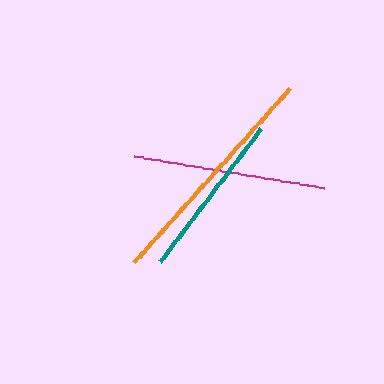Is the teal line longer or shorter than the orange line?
The orange line is longer than the teal line.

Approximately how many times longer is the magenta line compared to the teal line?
The magenta line is approximately 1.2 times the length of the teal line.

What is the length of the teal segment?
The teal segment is approximately 167 pixels long.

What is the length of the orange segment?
The orange segment is approximately 234 pixels long.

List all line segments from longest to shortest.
From longest to shortest: orange, magenta, teal.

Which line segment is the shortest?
The teal line is the shortest at approximately 167 pixels.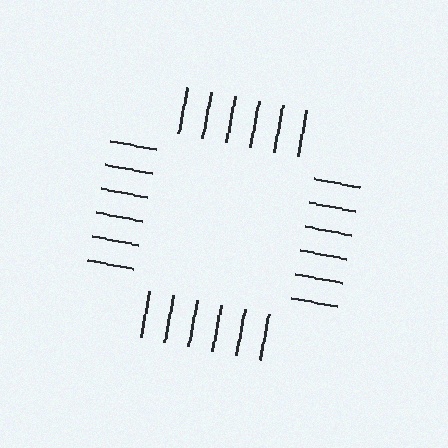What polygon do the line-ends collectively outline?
An illusory square — the line segments terminate on its edges but no continuous stroke is drawn.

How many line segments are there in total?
24 — 6 along each of the 4 edges.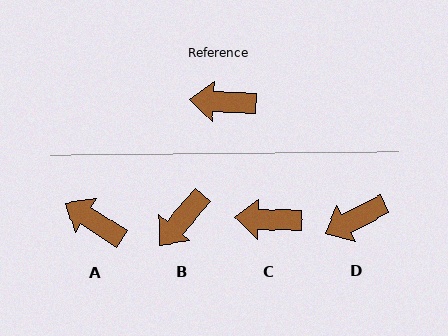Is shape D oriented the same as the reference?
No, it is off by about 29 degrees.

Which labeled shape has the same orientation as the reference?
C.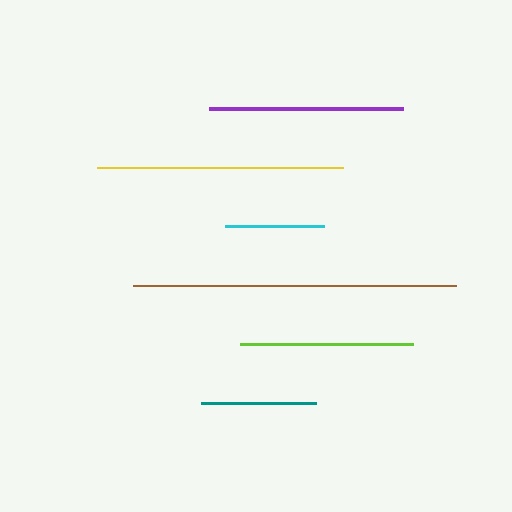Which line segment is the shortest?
The cyan line is the shortest at approximately 99 pixels.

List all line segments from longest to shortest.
From longest to shortest: brown, yellow, purple, lime, teal, cyan.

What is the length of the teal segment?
The teal segment is approximately 114 pixels long.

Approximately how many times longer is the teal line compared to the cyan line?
The teal line is approximately 1.2 times the length of the cyan line.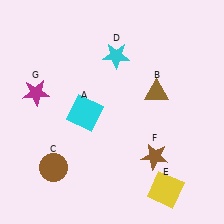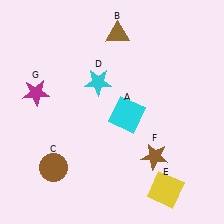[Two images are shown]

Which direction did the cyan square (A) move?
The cyan square (A) moved right.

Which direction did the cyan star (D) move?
The cyan star (D) moved down.